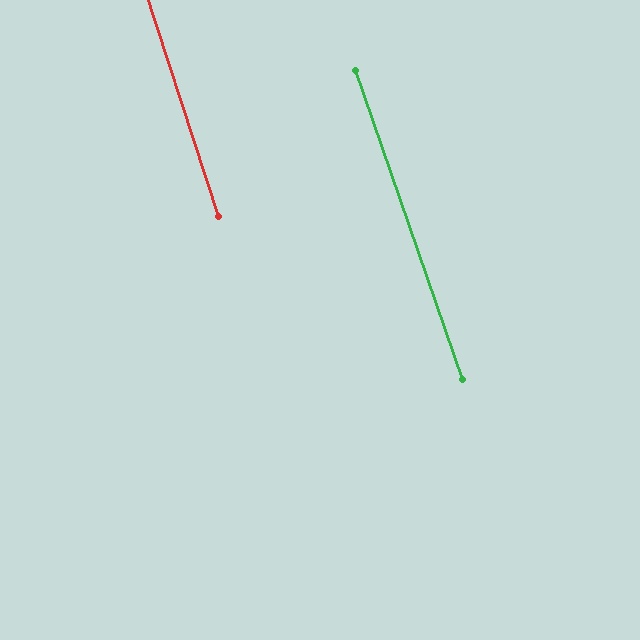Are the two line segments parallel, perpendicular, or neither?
Parallel — their directions differ by only 1.1°.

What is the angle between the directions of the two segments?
Approximately 1 degree.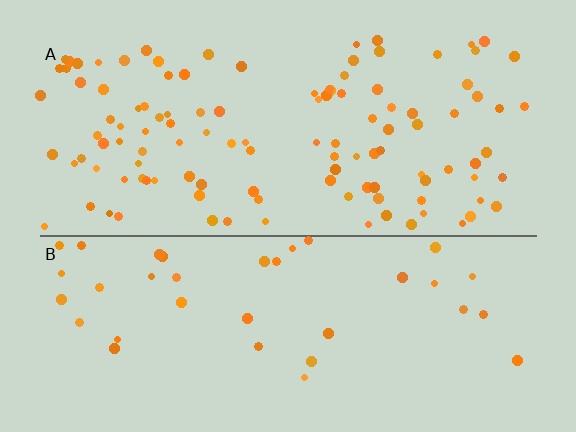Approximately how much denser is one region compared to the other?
Approximately 3.0× — region A over region B.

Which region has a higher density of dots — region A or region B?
A (the top).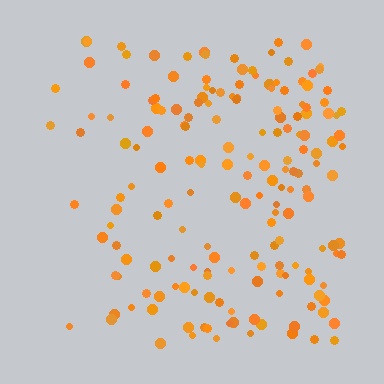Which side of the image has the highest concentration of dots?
The right.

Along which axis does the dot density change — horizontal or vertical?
Horizontal.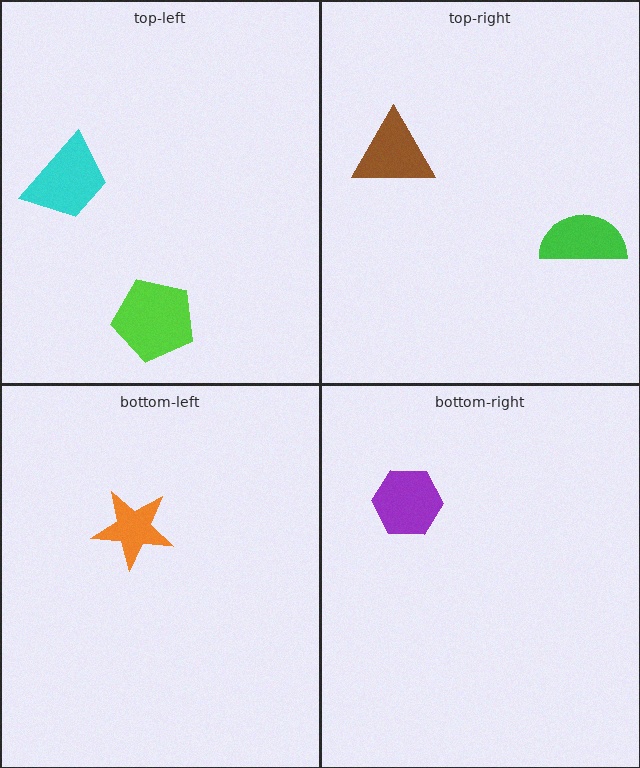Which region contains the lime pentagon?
The top-left region.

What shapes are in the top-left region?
The lime pentagon, the cyan trapezoid.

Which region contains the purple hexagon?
The bottom-right region.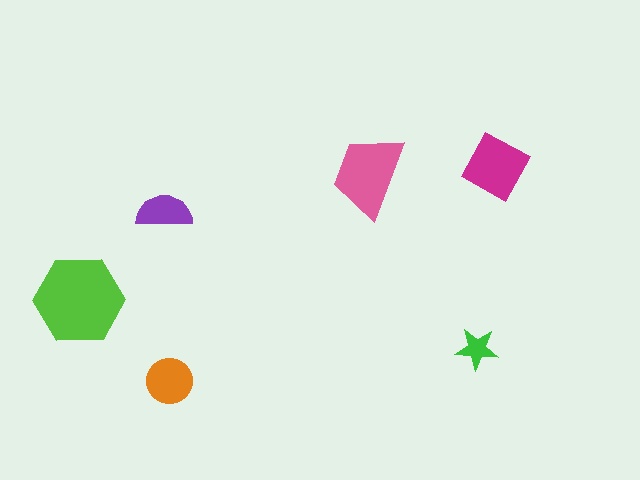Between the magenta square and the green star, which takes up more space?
The magenta square.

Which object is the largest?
The lime hexagon.